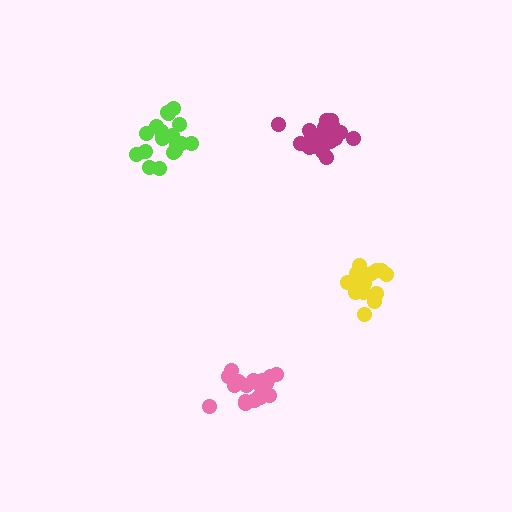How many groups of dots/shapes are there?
There are 4 groups.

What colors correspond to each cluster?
The clusters are colored: pink, yellow, lime, magenta.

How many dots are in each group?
Group 1: 20 dots, Group 2: 17 dots, Group 3: 18 dots, Group 4: 20 dots (75 total).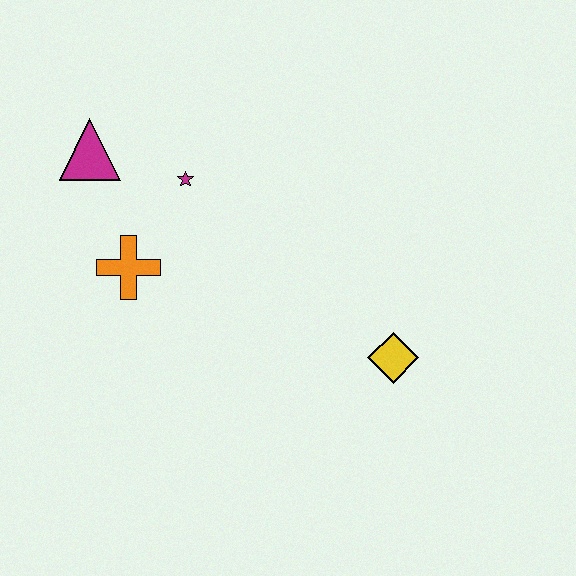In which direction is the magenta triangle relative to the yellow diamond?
The magenta triangle is to the left of the yellow diamond.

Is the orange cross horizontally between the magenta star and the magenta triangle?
Yes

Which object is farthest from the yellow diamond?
The magenta triangle is farthest from the yellow diamond.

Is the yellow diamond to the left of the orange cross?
No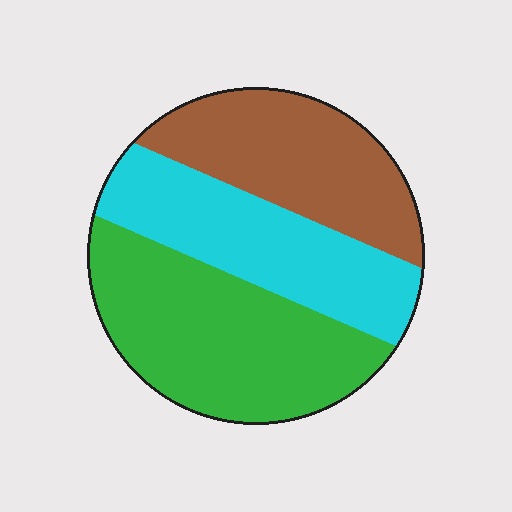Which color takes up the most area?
Green, at roughly 40%.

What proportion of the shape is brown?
Brown covers 30% of the shape.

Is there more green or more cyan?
Green.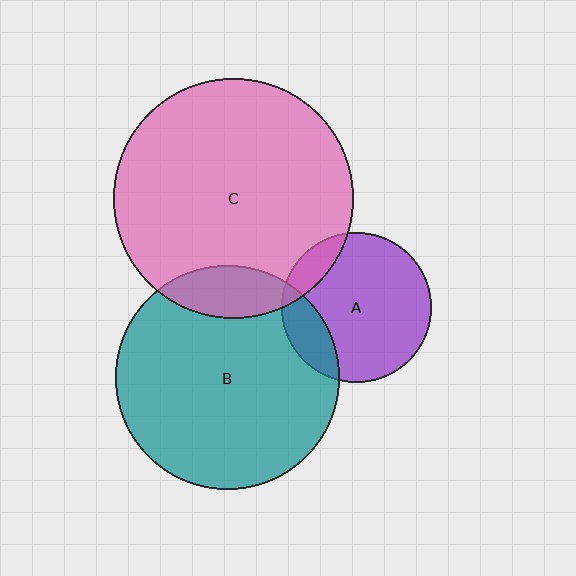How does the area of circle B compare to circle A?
Approximately 2.2 times.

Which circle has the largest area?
Circle C (pink).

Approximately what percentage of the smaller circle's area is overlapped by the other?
Approximately 15%.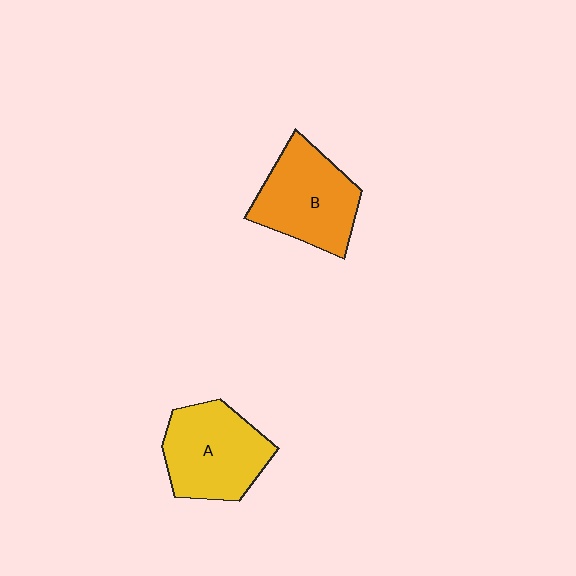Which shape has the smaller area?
Shape B (orange).